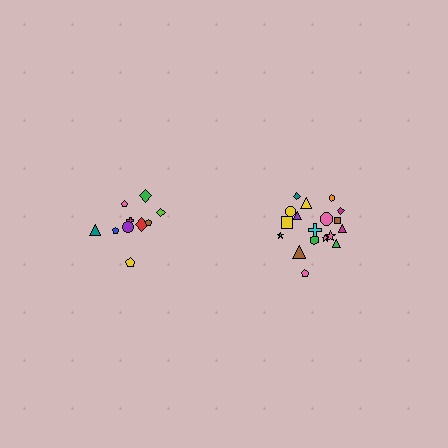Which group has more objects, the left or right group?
The right group.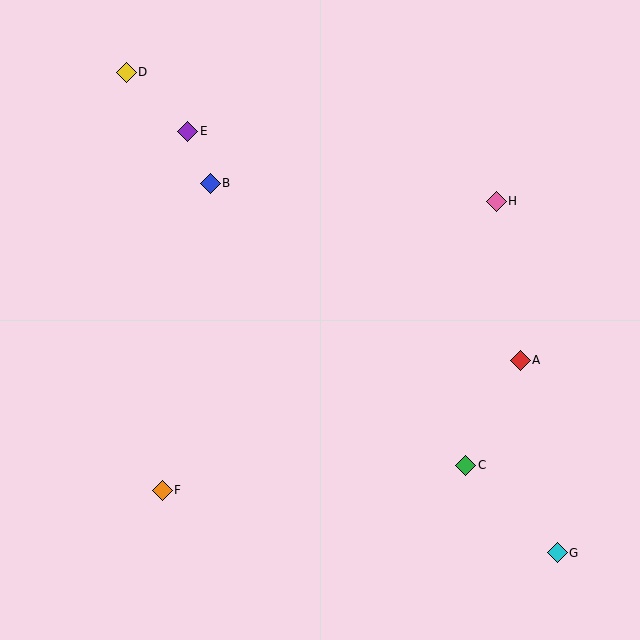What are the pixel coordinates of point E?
Point E is at (188, 131).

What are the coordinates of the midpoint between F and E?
The midpoint between F and E is at (175, 311).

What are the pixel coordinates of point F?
Point F is at (162, 490).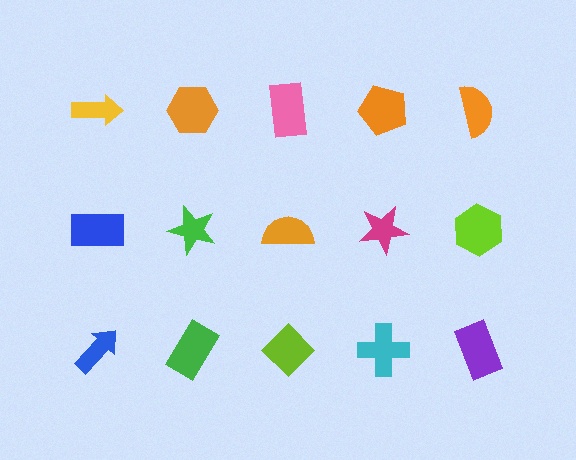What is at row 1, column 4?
An orange pentagon.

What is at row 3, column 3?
A lime diamond.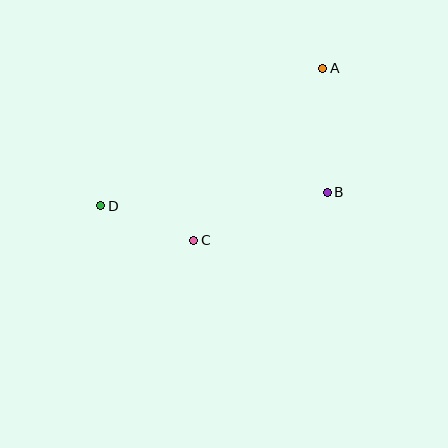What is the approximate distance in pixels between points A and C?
The distance between A and C is approximately 215 pixels.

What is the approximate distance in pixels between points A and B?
The distance between A and B is approximately 124 pixels.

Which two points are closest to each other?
Points C and D are closest to each other.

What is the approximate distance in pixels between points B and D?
The distance between B and D is approximately 227 pixels.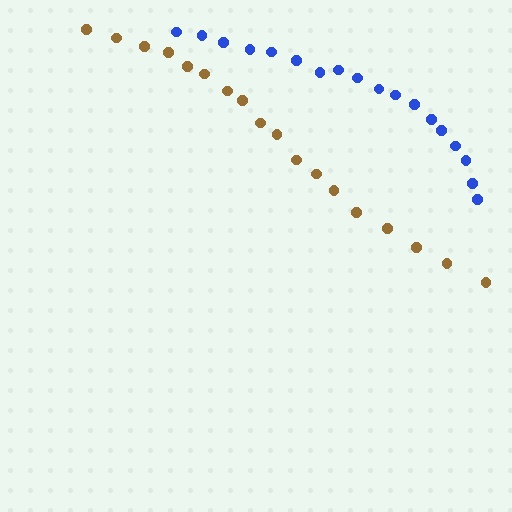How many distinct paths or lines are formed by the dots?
There are 2 distinct paths.